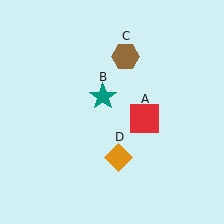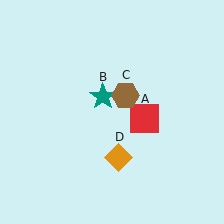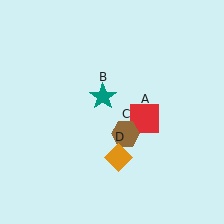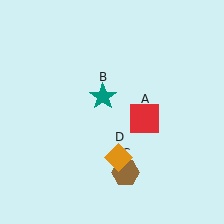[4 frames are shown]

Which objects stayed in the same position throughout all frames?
Red square (object A) and teal star (object B) and orange diamond (object D) remained stationary.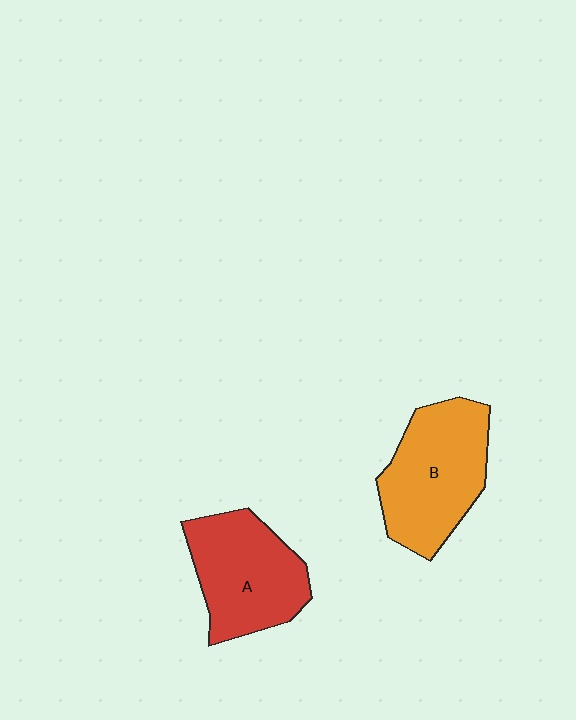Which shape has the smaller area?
Shape A (red).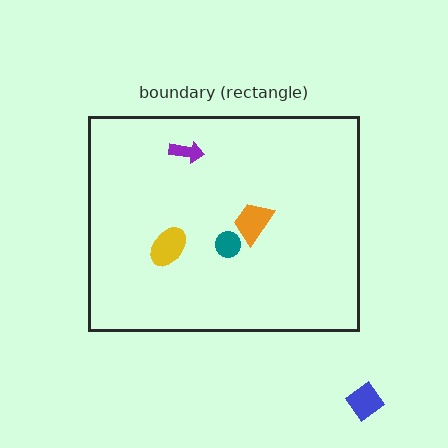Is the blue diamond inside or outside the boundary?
Outside.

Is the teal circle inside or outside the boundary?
Inside.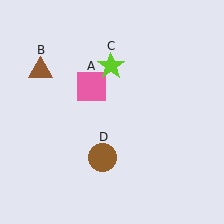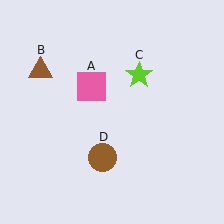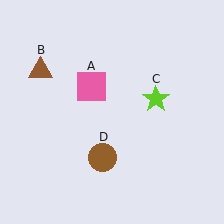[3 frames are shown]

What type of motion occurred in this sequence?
The lime star (object C) rotated clockwise around the center of the scene.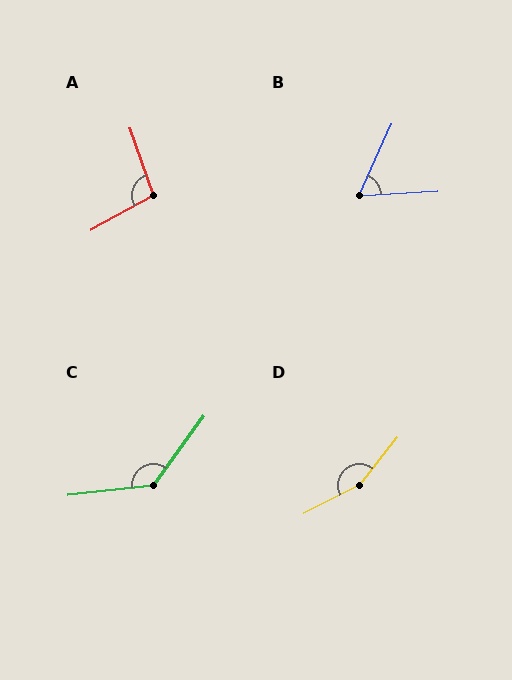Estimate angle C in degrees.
Approximately 132 degrees.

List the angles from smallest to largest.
B (62°), A (99°), C (132°), D (156°).